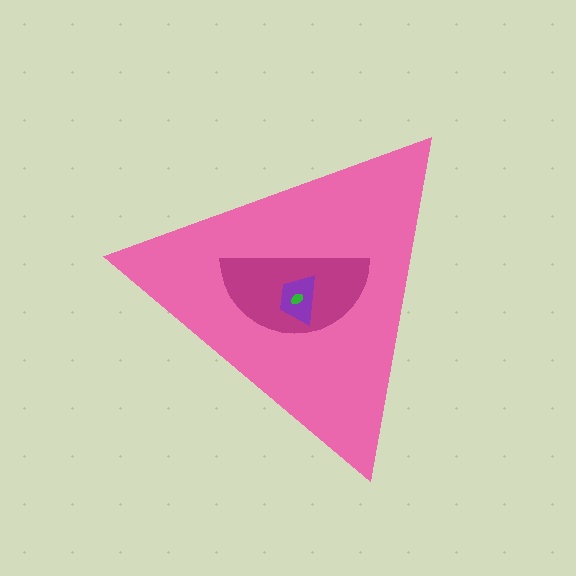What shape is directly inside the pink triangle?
The magenta semicircle.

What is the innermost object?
The green ellipse.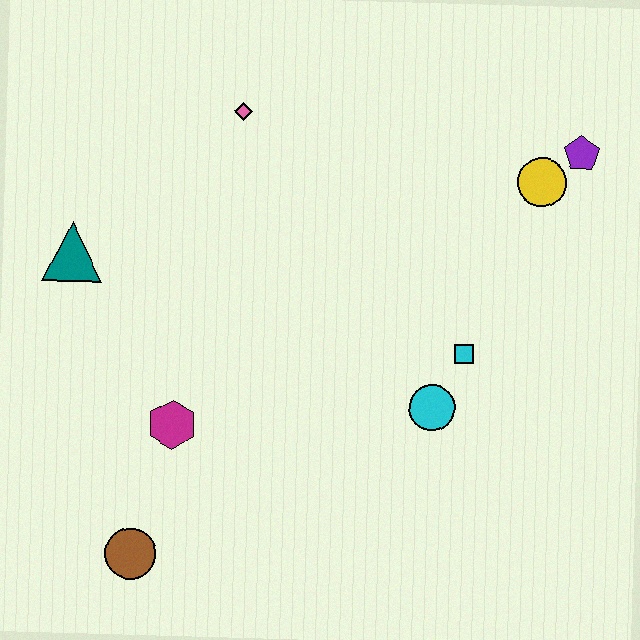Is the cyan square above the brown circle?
Yes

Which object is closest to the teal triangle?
The magenta hexagon is closest to the teal triangle.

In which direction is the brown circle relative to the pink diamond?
The brown circle is below the pink diamond.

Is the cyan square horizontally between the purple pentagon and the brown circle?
Yes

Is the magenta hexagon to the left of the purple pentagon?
Yes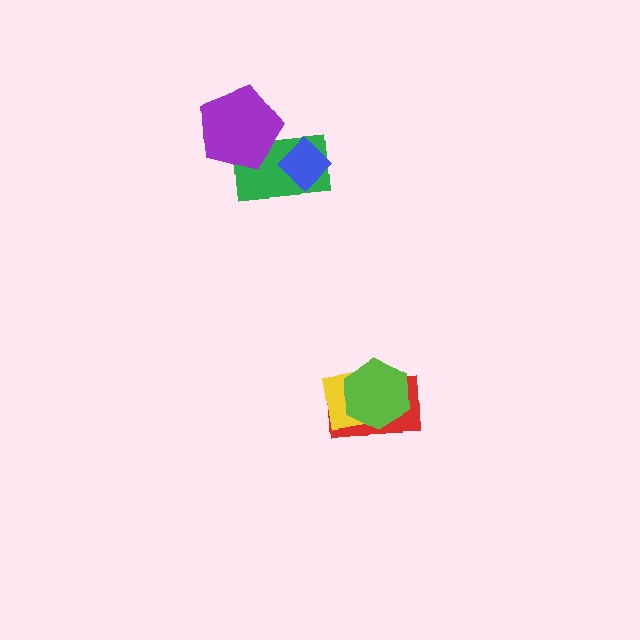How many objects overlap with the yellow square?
2 objects overlap with the yellow square.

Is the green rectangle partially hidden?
Yes, it is partially covered by another shape.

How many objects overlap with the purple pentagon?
1 object overlaps with the purple pentagon.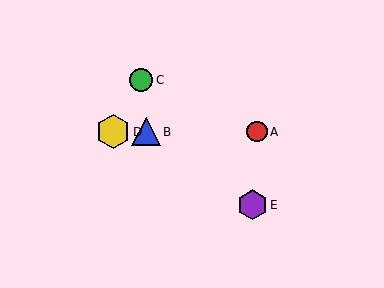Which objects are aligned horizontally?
Objects A, B, D are aligned horizontally.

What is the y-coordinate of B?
Object B is at y≈132.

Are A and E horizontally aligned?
No, A is at y≈132 and E is at y≈205.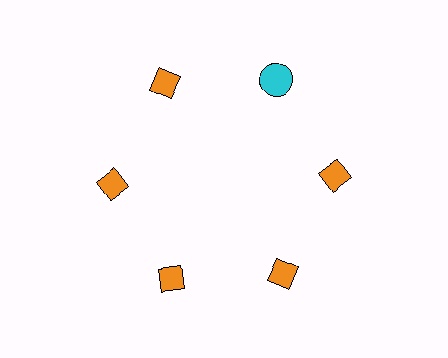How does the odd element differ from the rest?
It differs in both color (cyan instead of orange) and shape (circle instead of diamond).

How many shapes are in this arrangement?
There are 6 shapes arranged in a ring pattern.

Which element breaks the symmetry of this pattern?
The cyan circle at roughly the 1 o'clock position breaks the symmetry. All other shapes are orange diamonds.